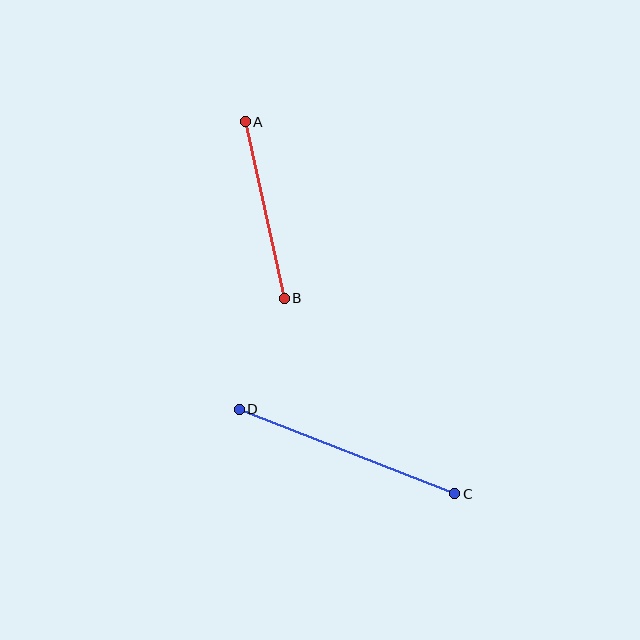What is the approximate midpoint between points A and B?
The midpoint is at approximately (265, 210) pixels.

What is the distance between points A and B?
The distance is approximately 181 pixels.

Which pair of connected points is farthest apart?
Points C and D are farthest apart.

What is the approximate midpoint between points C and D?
The midpoint is at approximately (347, 451) pixels.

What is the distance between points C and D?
The distance is approximately 232 pixels.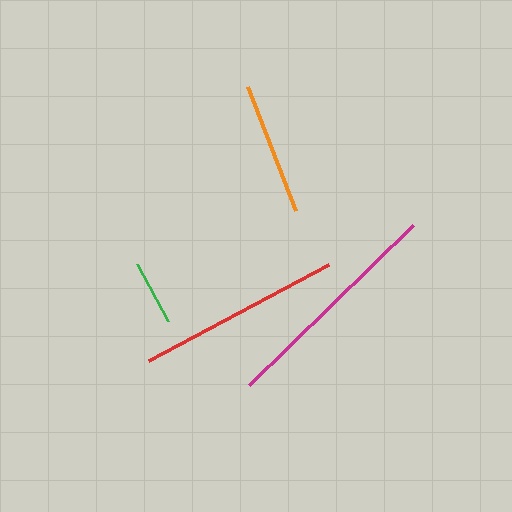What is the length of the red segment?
The red segment is approximately 204 pixels long.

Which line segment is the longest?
The magenta line is the longest at approximately 229 pixels.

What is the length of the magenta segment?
The magenta segment is approximately 229 pixels long.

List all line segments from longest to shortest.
From longest to shortest: magenta, red, orange, green.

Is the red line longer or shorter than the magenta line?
The magenta line is longer than the red line.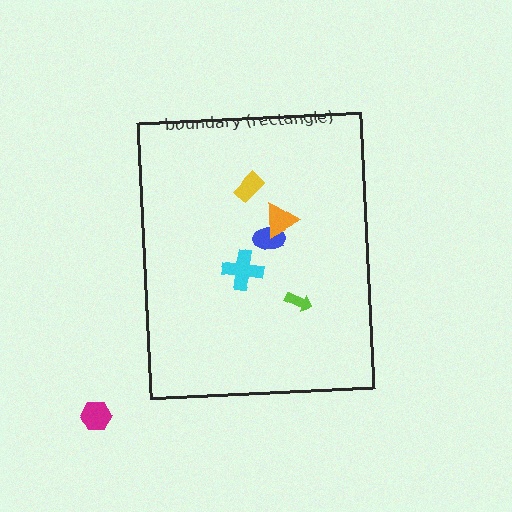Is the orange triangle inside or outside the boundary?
Inside.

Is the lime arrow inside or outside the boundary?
Inside.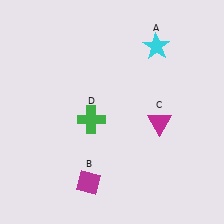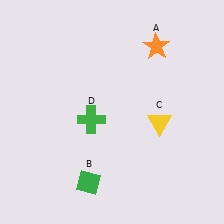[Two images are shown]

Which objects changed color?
A changed from cyan to orange. B changed from magenta to green. C changed from magenta to yellow.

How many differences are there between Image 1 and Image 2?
There are 3 differences between the two images.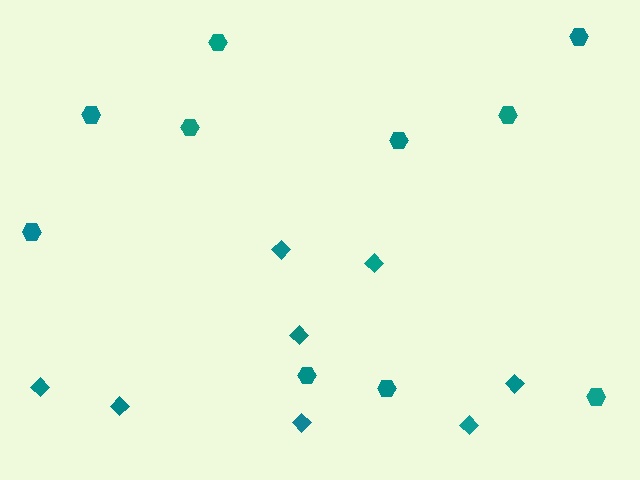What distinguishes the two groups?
There are 2 groups: one group of hexagons (10) and one group of diamonds (8).